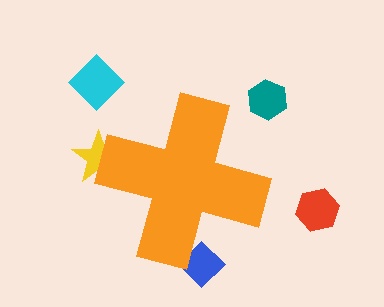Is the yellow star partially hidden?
Yes, the yellow star is partially hidden behind the orange cross.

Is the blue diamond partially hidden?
Yes, the blue diamond is partially hidden behind the orange cross.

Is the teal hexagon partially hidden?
No, the teal hexagon is fully visible.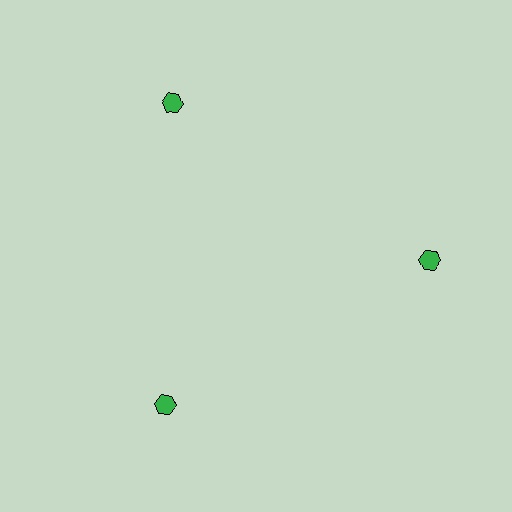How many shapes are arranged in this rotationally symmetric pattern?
There are 3 shapes, arranged in 3 groups of 1.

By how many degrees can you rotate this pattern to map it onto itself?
The pattern maps onto itself every 120 degrees of rotation.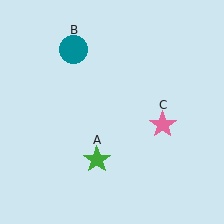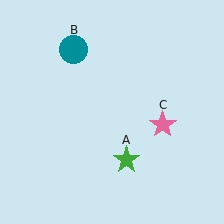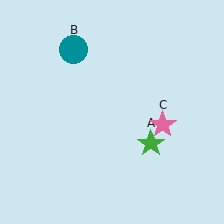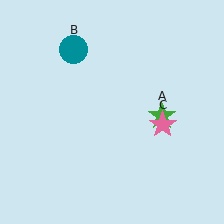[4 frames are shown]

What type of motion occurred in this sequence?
The green star (object A) rotated counterclockwise around the center of the scene.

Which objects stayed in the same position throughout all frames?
Teal circle (object B) and pink star (object C) remained stationary.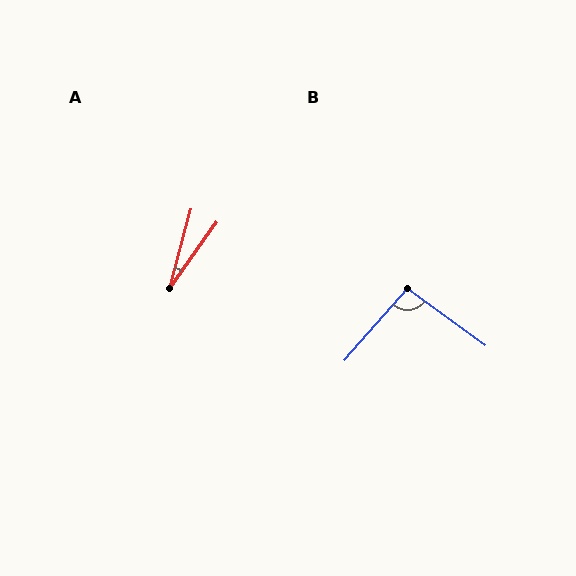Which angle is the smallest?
A, at approximately 20 degrees.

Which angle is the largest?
B, at approximately 95 degrees.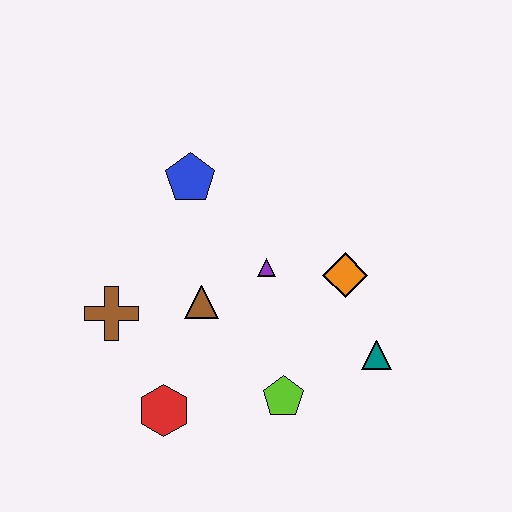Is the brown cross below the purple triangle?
Yes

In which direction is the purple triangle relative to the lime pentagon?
The purple triangle is above the lime pentagon.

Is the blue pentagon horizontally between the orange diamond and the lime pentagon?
No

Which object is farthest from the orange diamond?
The brown cross is farthest from the orange diamond.